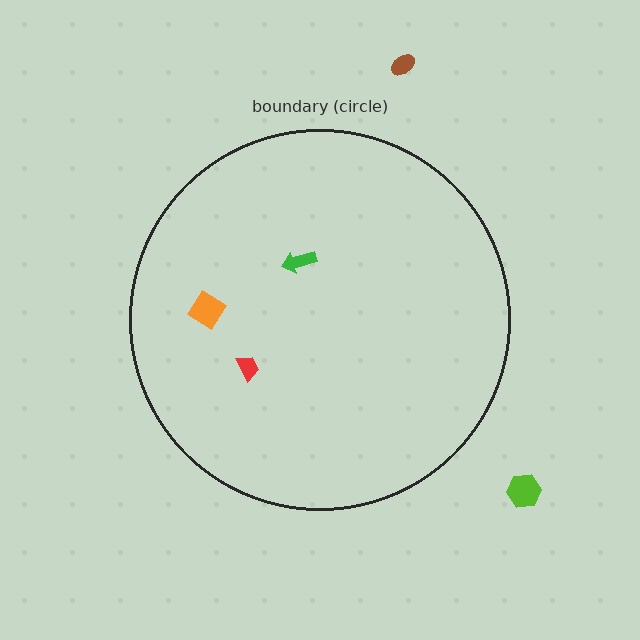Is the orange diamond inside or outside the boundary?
Inside.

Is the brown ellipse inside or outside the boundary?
Outside.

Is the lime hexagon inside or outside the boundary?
Outside.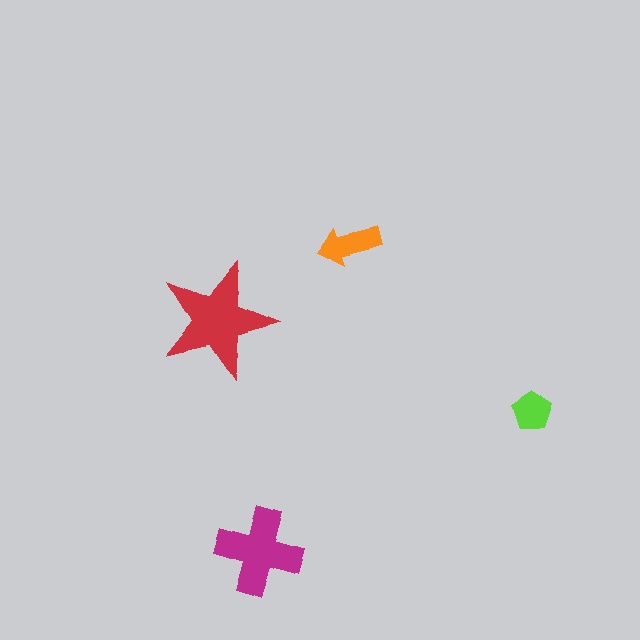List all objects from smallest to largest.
The lime pentagon, the orange arrow, the magenta cross, the red star.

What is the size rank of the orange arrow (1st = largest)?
3rd.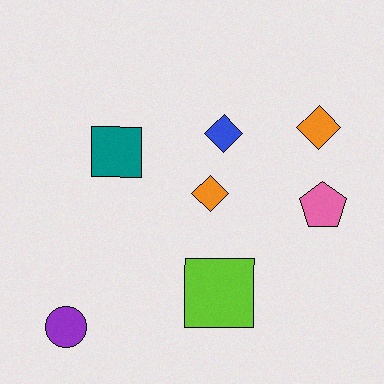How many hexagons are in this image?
There are no hexagons.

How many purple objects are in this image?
There is 1 purple object.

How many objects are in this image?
There are 7 objects.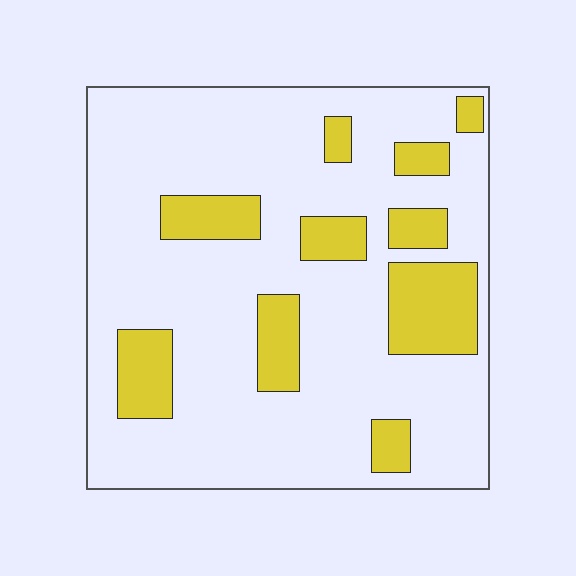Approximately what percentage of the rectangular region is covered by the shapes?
Approximately 20%.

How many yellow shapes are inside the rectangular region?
10.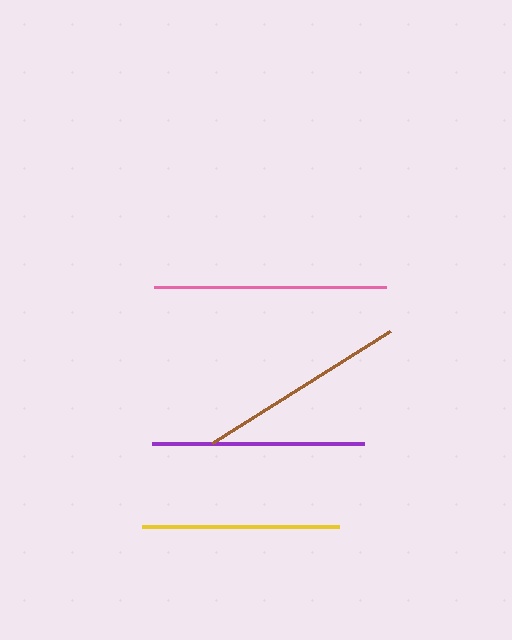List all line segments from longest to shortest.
From longest to shortest: pink, purple, brown, yellow.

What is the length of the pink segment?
The pink segment is approximately 231 pixels long.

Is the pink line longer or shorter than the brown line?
The pink line is longer than the brown line.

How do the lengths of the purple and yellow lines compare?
The purple and yellow lines are approximately the same length.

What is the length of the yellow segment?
The yellow segment is approximately 197 pixels long.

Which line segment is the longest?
The pink line is the longest at approximately 231 pixels.